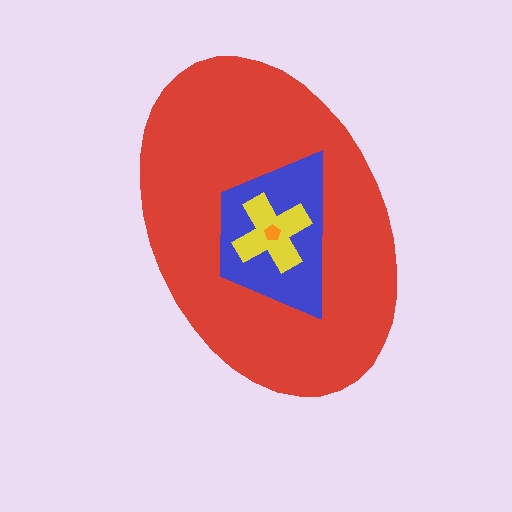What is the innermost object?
The orange pentagon.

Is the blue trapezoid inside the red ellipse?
Yes.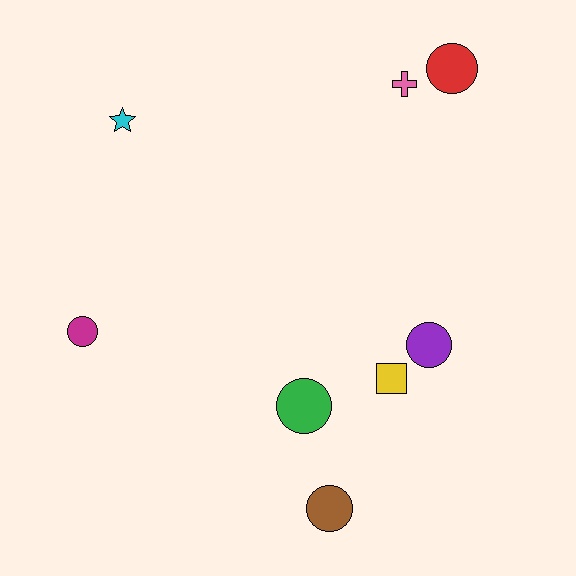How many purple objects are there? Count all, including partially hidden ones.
There is 1 purple object.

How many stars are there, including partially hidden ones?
There is 1 star.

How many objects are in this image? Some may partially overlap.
There are 8 objects.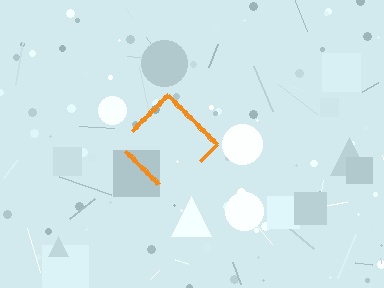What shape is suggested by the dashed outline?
The dashed outline suggests a diamond.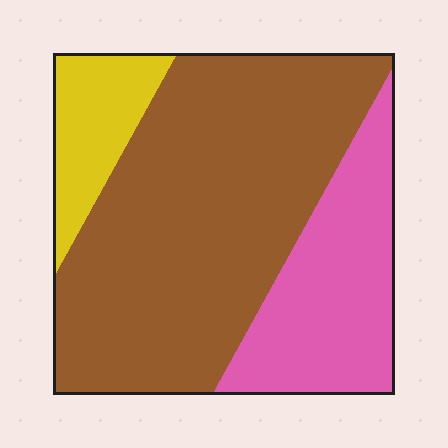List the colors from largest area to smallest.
From largest to smallest: brown, pink, yellow.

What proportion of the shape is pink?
Pink takes up between a sixth and a third of the shape.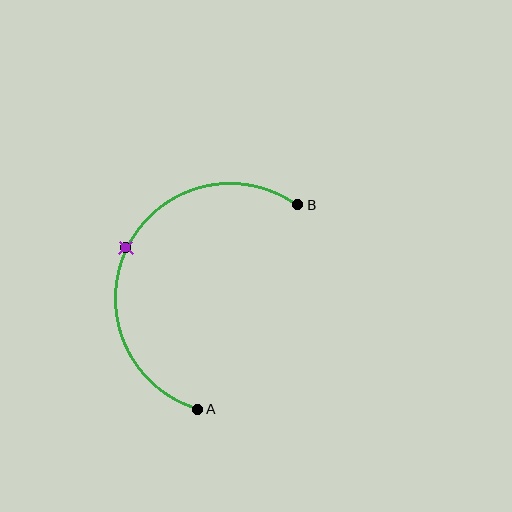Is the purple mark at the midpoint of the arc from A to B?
Yes. The purple mark lies on the arc at equal arc-length from both A and B — it is the arc midpoint.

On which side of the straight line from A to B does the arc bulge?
The arc bulges to the left of the straight line connecting A and B.